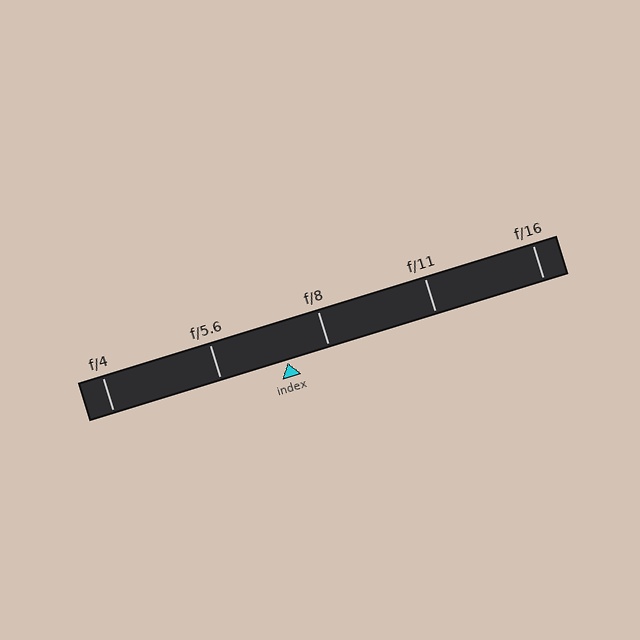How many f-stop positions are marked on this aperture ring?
There are 5 f-stop positions marked.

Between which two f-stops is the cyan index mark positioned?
The index mark is between f/5.6 and f/8.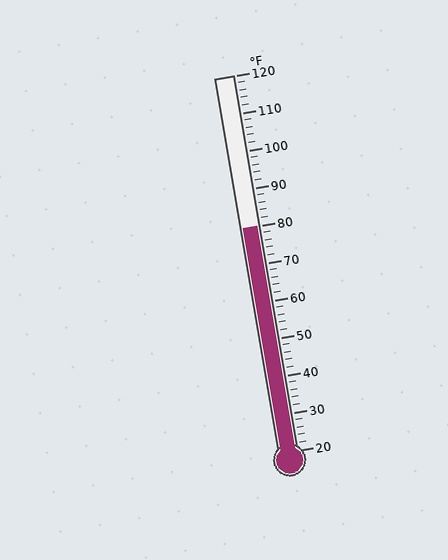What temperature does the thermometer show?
The thermometer shows approximately 80°F.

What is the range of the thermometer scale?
The thermometer scale ranges from 20°F to 120°F.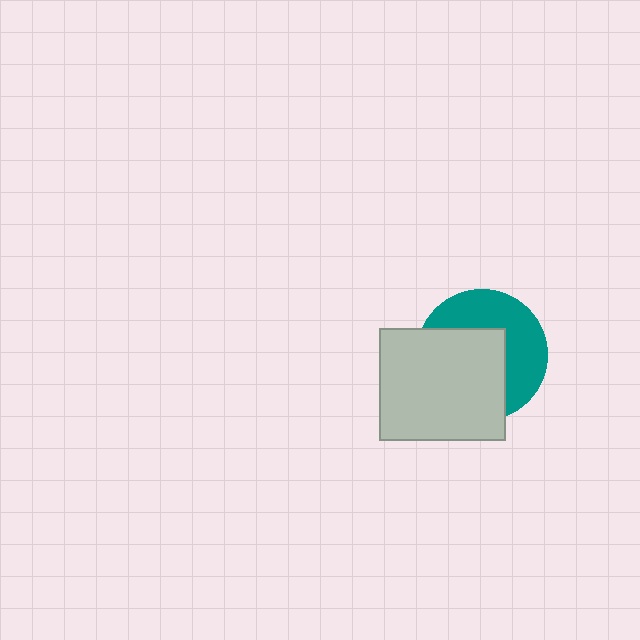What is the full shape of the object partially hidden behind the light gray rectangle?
The partially hidden object is a teal circle.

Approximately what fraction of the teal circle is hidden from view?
Roughly 54% of the teal circle is hidden behind the light gray rectangle.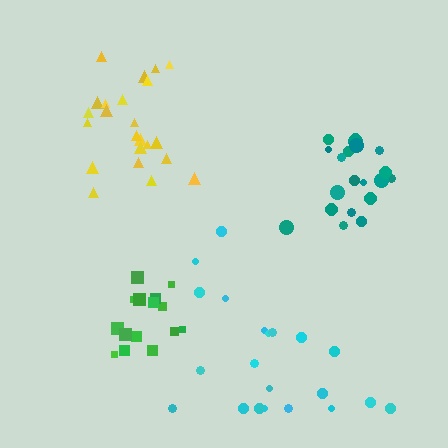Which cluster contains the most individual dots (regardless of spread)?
Yellow (23).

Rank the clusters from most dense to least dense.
green, teal, yellow, cyan.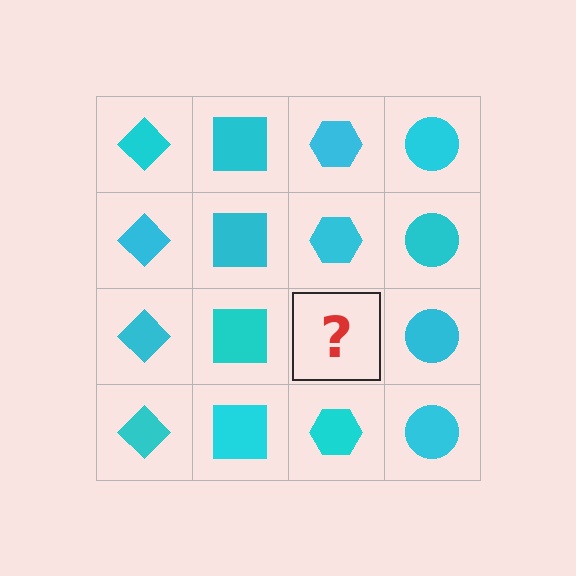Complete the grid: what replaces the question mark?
The question mark should be replaced with a cyan hexagon.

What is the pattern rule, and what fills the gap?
The rule is that each column has a consistent shape. The gap should be filled with a cyan hexagon.